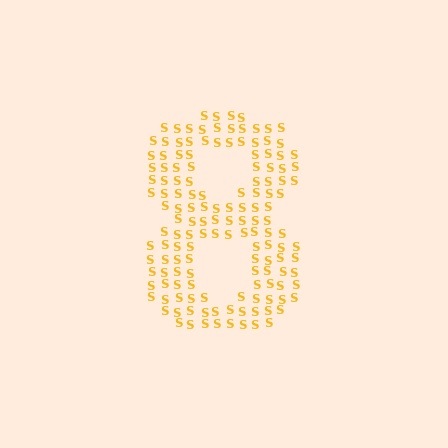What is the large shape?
The large shape is the digit 8.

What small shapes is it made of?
It is made of small letter S's.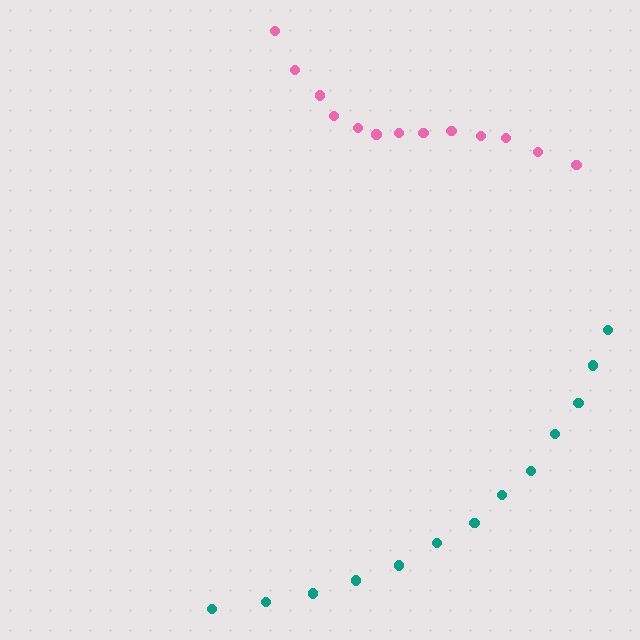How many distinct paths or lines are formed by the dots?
There are 2 distinct paths.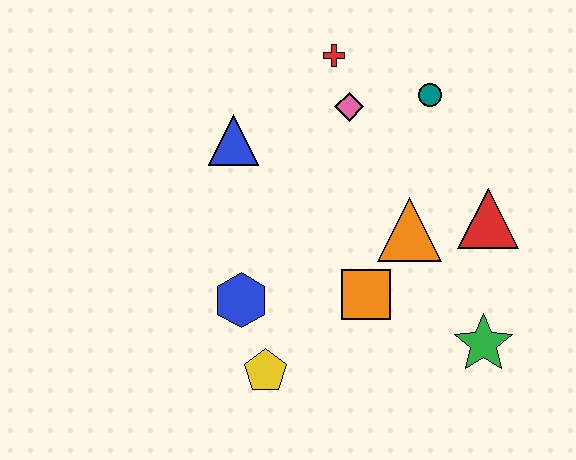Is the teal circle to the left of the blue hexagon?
No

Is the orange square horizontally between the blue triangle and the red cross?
No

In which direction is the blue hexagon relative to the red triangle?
The blue hexagon is to the left of the red triangle.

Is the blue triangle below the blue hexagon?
No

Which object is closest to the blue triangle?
The pink diamond is closest to the blue triangle.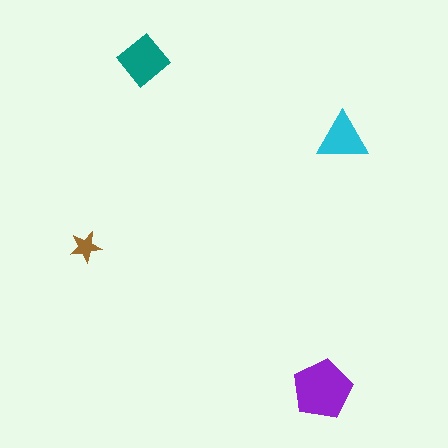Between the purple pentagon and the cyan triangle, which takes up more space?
The purple pentagon.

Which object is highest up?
The teal diamond is topmost.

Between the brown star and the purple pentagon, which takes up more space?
The purple pentagon.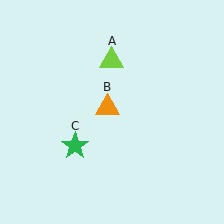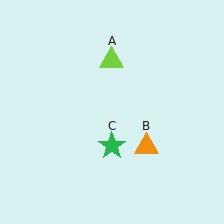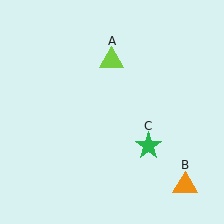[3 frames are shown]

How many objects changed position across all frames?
2 objects changed position: orange triangle (object B), green star (object C).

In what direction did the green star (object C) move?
The green star (object C) moved right.